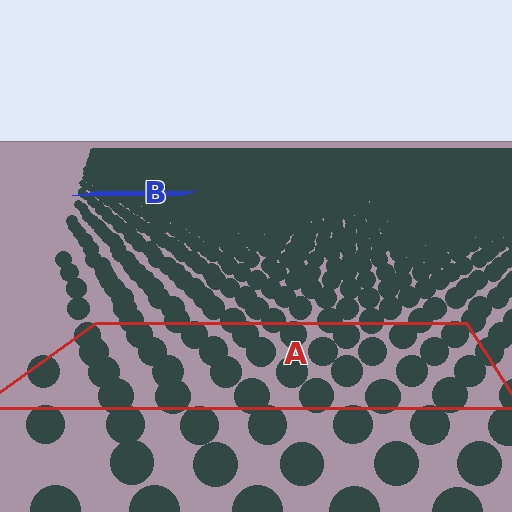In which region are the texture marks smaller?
The texture marks are smaller in region B, because it is farther away.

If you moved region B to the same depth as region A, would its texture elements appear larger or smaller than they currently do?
They would appear larger. At a closer depth, the same texture elements are projected at a bigger on-screen size.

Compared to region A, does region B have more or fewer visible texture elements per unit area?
Region B has more texture elements per unit area — they are packed more densely because it is farther away.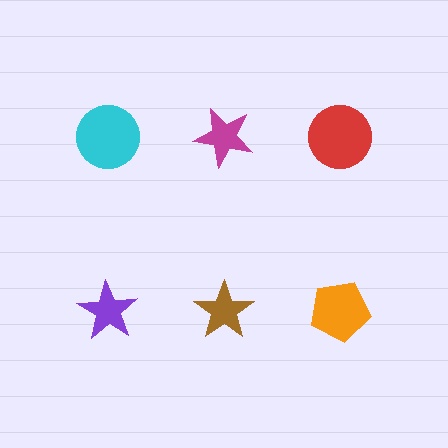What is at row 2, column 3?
An orange pentagon.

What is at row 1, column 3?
A red circle.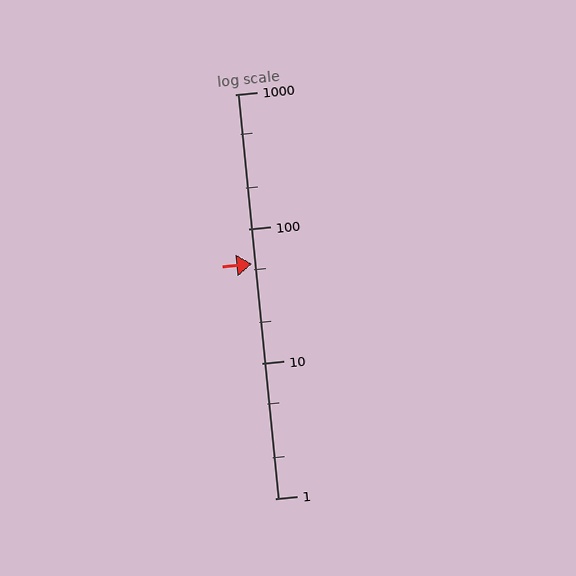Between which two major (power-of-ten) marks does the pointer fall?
The pointer is between 10 and 100.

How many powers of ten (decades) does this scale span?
The scale spans 3 decades, from 1 to 1000.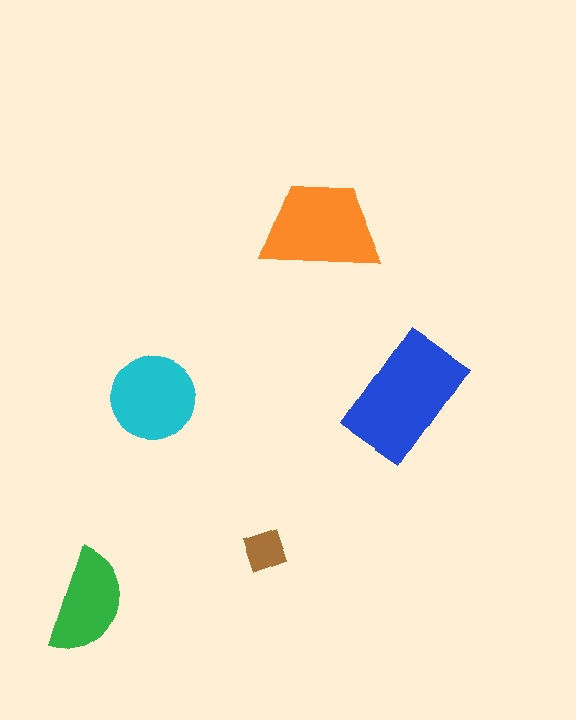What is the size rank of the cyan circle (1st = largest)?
3rd.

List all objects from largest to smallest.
The blue rectangle, the orange trapezoid, the cyan circle, the green semicircle, the brown diamond.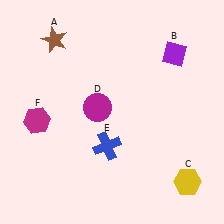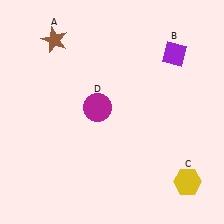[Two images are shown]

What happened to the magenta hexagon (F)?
The magenta hexagon (F) was removed in Image 2. It was in the bottom-left area of Image 1.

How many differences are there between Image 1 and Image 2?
There are 2 differences between the two images.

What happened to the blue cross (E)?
The blue cross (E) was removed in Image 2. It was in the bottom-left area of Image 1.